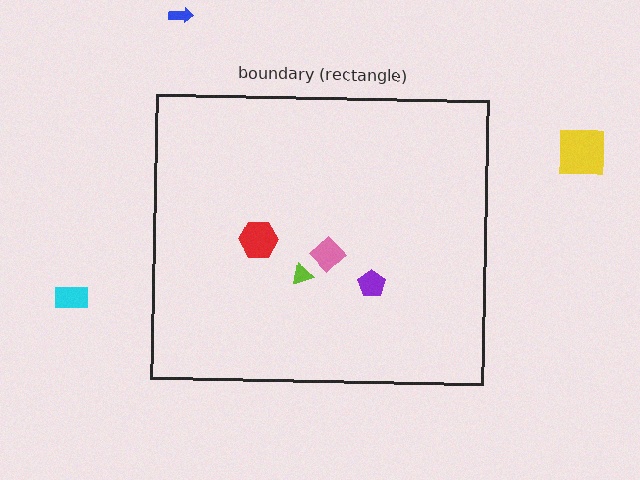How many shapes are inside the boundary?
4 inside, 3 outside.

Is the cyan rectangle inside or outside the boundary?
Outside.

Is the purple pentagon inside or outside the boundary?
Inside.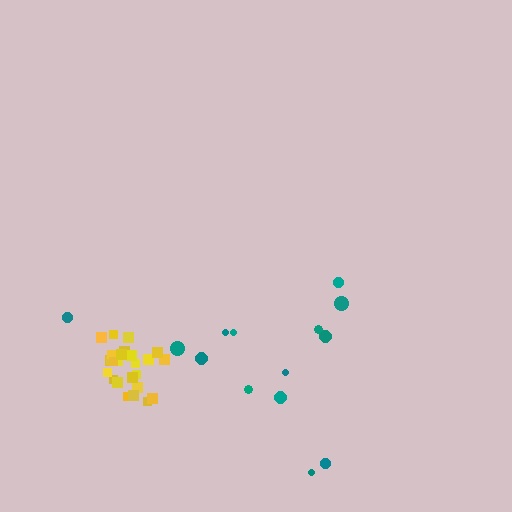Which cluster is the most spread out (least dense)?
Teal.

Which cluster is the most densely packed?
Yellow.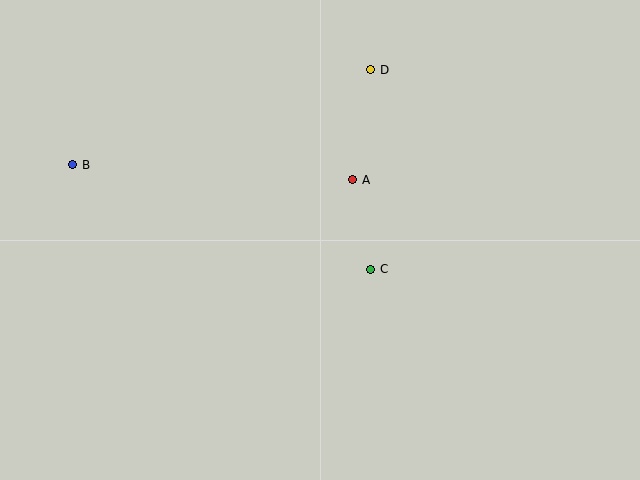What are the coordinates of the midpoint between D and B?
The midpoint between D and B is at (222, 117).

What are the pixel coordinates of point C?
Point C is at (371, 270).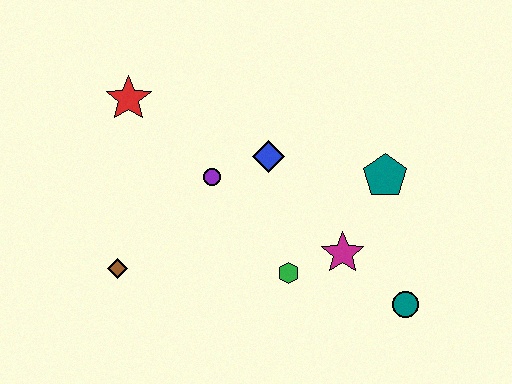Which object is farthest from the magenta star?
The red star is farthest from the magenta star.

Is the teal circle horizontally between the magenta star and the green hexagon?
No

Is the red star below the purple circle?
No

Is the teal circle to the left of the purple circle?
No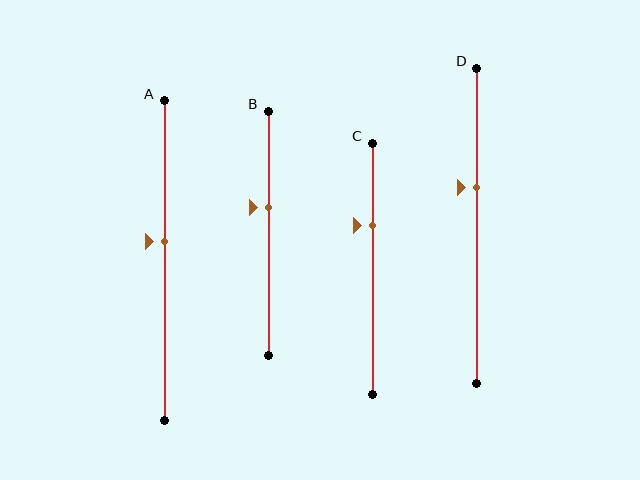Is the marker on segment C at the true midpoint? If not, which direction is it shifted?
No, the marker on segment C is shifted upward by about 17% of the segment length.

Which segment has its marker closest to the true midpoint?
Segment A has its marker closest to the true midpoint.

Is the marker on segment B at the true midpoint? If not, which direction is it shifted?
No, the marker on segment B is shifted upward by about 11% of the segment length.